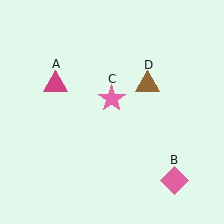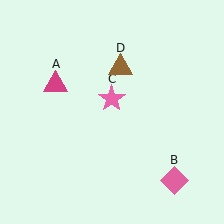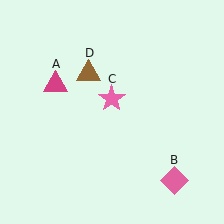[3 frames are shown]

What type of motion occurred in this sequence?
The brown triangle (object D) rotated counterclockwise around the center of the scene.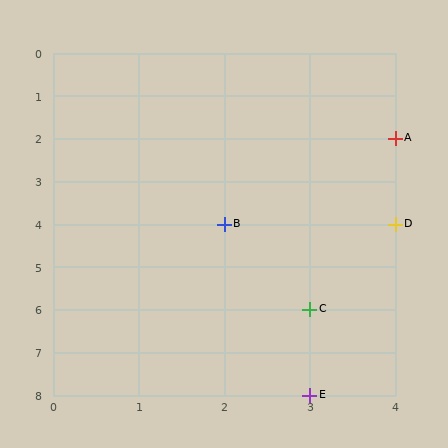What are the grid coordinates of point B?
Point B is at grid coordinates (2, 4).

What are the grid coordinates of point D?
Point D is at grid coordinates (4, 4).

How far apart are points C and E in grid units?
Points C and E are 2 rows apart.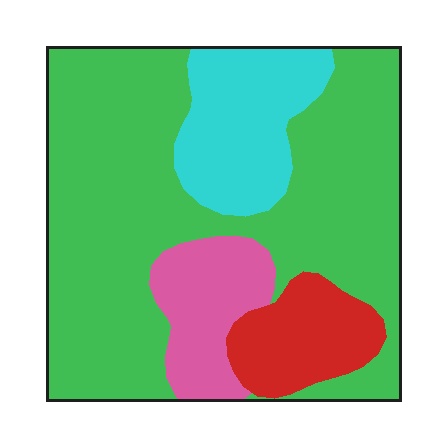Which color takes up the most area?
Green, at roughly 65%.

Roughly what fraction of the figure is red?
Red covers 11% of the figure.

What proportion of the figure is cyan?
Cyan covers roughly 15% of the figure.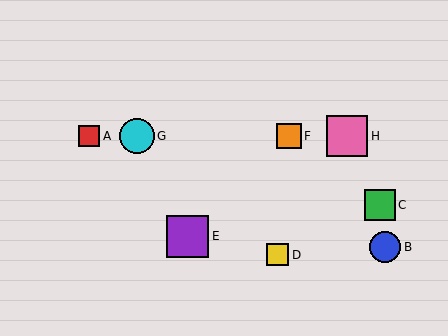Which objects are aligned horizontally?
Objects A, F, G, H are aligned horizontally.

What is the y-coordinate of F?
Object F is at y≈136.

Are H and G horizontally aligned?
Yes, both are at y≈136.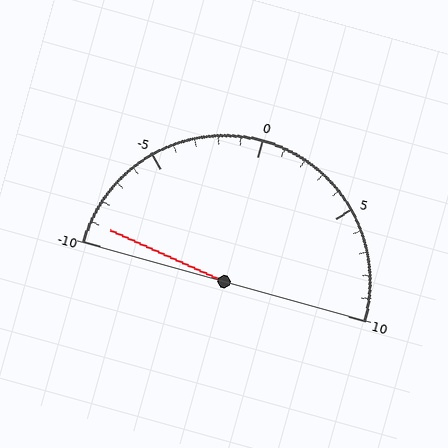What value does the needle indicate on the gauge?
The needle indicates approximately -9.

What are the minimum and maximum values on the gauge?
The gauge ranges from -10 to 10.